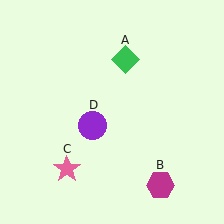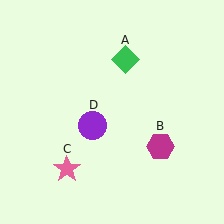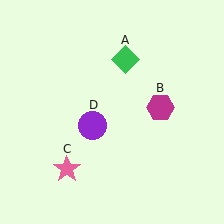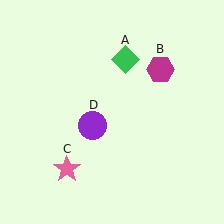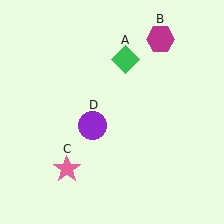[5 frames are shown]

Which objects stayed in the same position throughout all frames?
Green diamond (object A) and pink star (object C) and purple circle (object D) remained stationary.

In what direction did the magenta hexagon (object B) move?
The magenta hexagon (object B) moved up.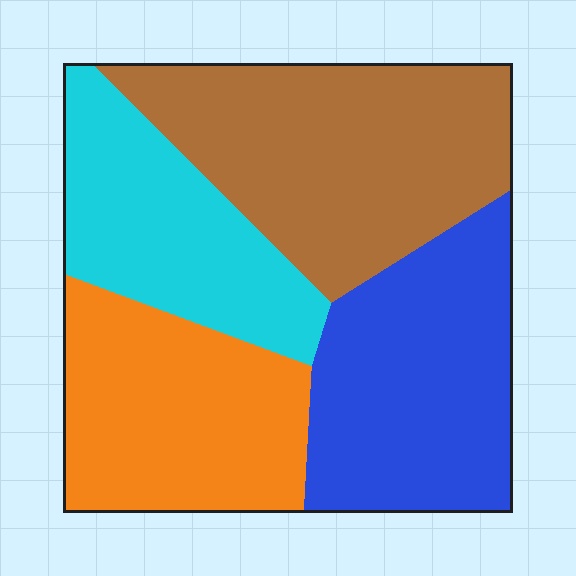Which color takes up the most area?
Brown, at roughly 30%.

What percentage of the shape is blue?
Blue covers roughly 25% of the shape.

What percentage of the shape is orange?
Orange takes up between a sixth and a third of the shape.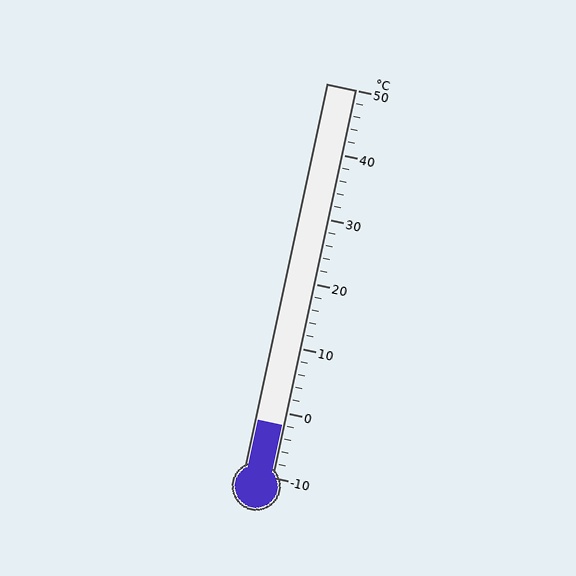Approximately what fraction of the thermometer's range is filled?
The thermometer is filled to approximately 15% of its range.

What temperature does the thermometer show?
The thermometer shows approximately -2°C.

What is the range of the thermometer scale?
The thermometer scale ranges from -10°C to 50°C.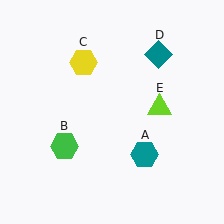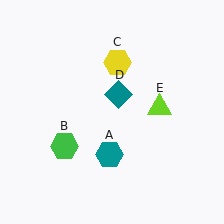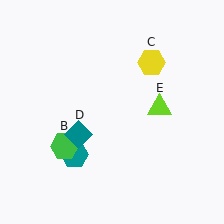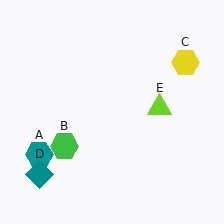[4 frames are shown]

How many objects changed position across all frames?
3 objects changed position: teal hexagon (object A), yellow hexagon (object C), teal diamond (object D).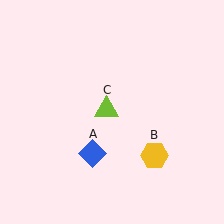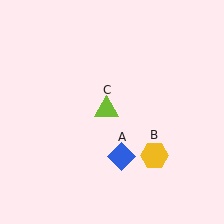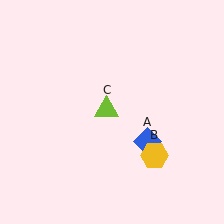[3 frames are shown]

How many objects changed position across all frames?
1 object changed position: blue diamond (object A).